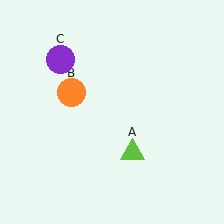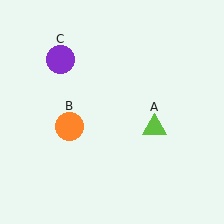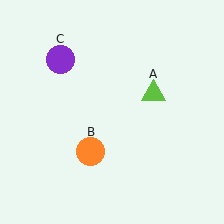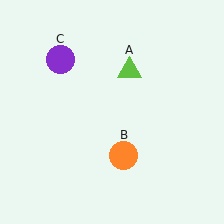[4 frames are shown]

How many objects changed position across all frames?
2 objects changed position: lime triangle (object A), orange circle (object B).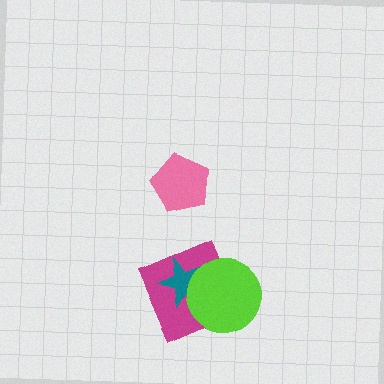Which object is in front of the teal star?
The lime circle is in front of the teal star.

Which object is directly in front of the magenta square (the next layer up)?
The teal star is directly in front of the magenta square.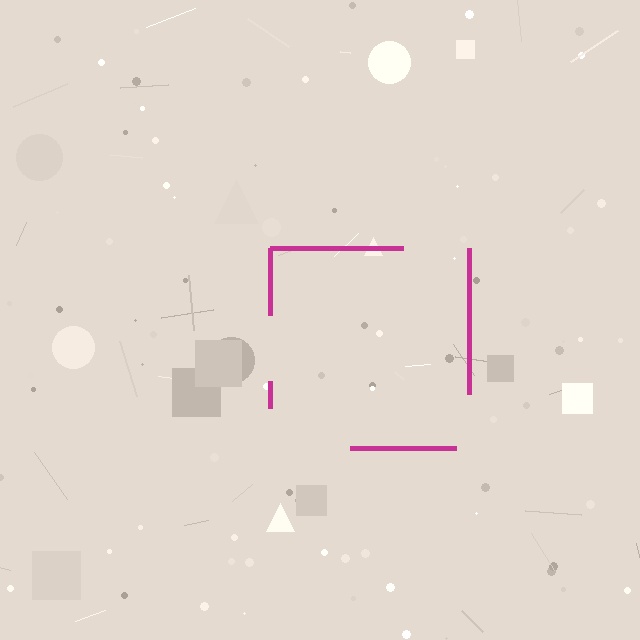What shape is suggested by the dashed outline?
The dashed outline suggests a square.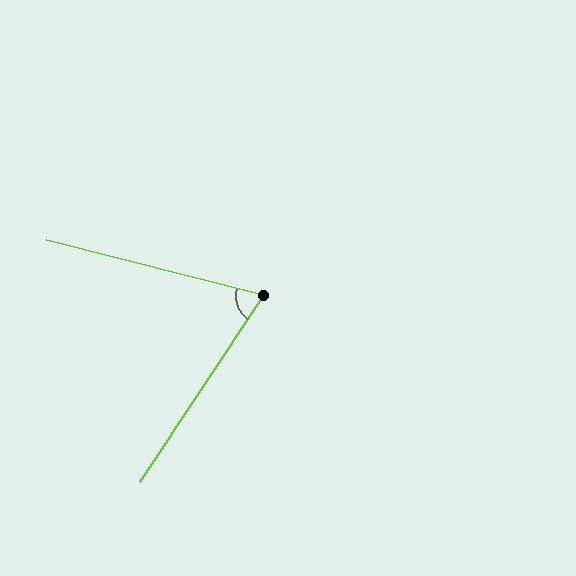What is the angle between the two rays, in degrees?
Approximately 71 degrees.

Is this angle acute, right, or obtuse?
It is acute.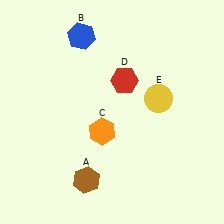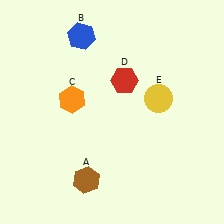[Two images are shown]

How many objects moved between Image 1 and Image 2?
1 object moved between the two images.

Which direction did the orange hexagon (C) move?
The orange hexagon (C) moved up.